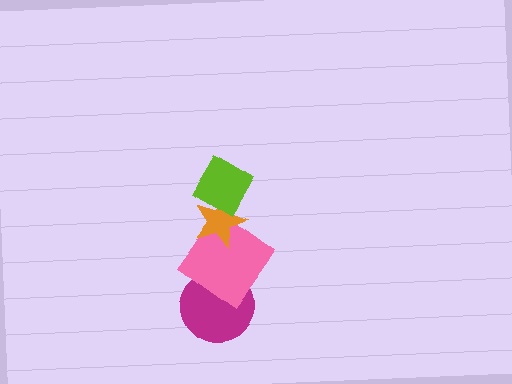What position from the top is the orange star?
The orange star is 2nd from the top.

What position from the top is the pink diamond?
The pink diamond is 3rd from the top.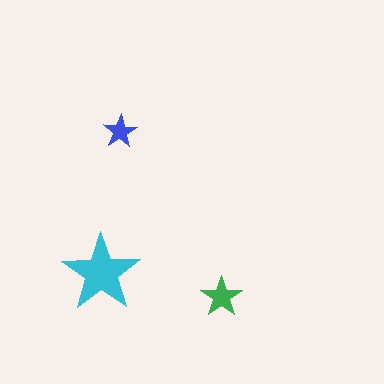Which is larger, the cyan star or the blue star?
The cyan one.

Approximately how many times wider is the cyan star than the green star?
About 2 times wider.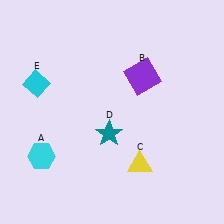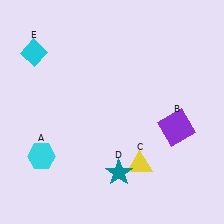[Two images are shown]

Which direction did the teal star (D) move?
The teal star (D) moved down.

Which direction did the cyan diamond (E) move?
The cyan diamond (E) moved up.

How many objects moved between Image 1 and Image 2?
3 objects moved between the two images.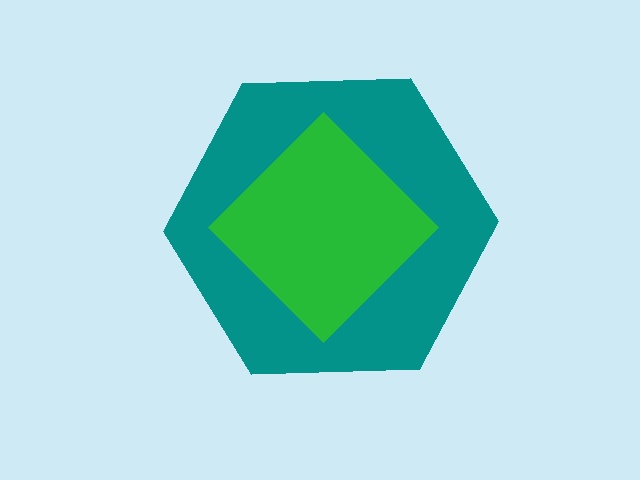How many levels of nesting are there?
2.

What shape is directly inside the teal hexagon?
The green diamond.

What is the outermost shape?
The teal hexagon.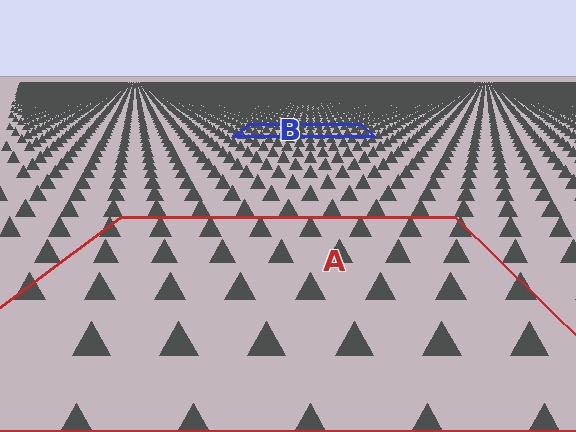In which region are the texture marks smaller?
The texture marks are smaller in region B, because it is farther away.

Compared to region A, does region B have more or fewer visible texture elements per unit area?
Region B has more texture elements per unit area — they are packed more densely because it is farther away.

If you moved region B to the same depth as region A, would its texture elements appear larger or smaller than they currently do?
They would appear larger. At a closer depth, the same texture elements are projected at a bigger on-screen size.